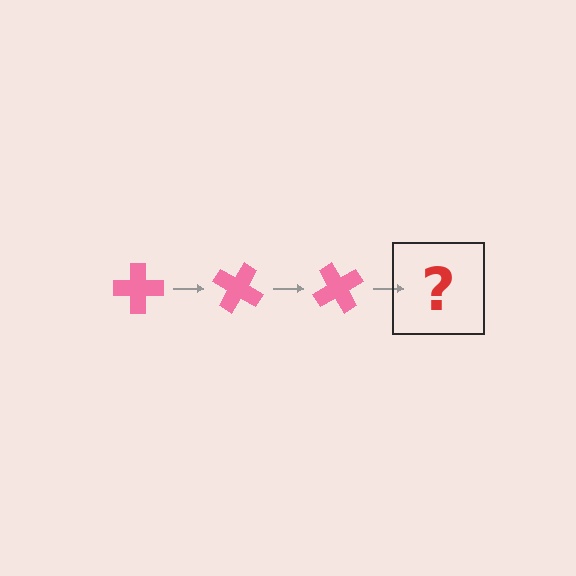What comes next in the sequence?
The next element should be a pink cross rotated 90 degrees.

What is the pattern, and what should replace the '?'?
The pattern is that the cross rotates 30 degrees each step. The '?' should be a pink cross rotated 90 degrees.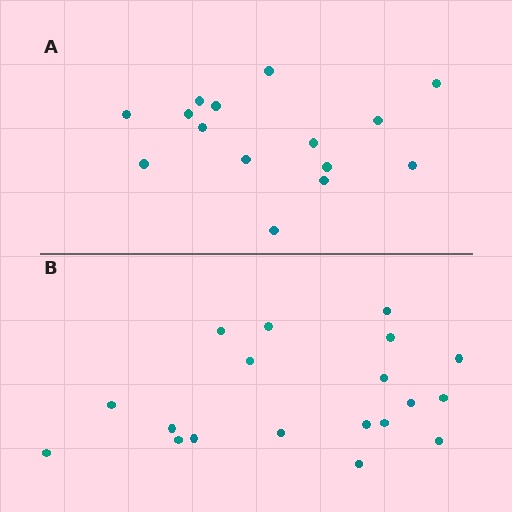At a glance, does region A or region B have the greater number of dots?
Region B (the bottom region) has more dots.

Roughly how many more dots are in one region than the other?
Region B has about 4 more dots than region A.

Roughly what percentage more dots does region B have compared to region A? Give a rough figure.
About 25% more.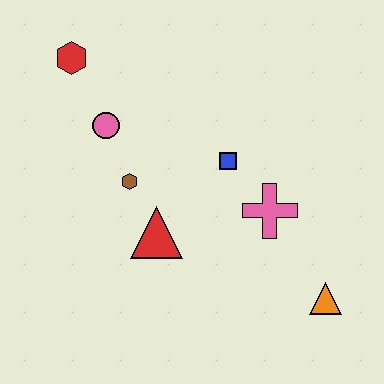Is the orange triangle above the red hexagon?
No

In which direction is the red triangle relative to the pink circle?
The red triangle is below the pink circle.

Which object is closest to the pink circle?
The brown hexagon is closest to the pink circle.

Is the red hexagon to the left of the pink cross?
Yes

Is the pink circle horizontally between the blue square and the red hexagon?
Yes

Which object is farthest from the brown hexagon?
The orange triangle is farthest from the brown hexagon.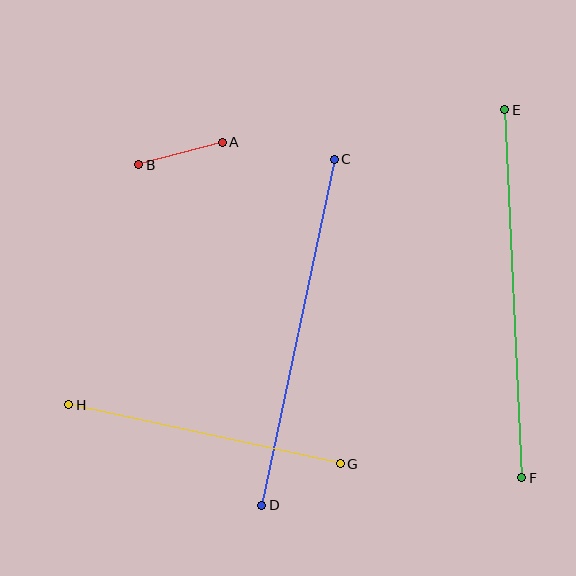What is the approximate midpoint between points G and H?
The midpoint is at approximately (204, 434) pixels.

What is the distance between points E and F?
The distance is approximately 369 pixels.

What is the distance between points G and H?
The distance is approximately 278 pixels.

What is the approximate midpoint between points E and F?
The midpoint is at approximately (513, 294) pixels.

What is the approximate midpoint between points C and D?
The midpoint is at approximately (298, 332) pixels.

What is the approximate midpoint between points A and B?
The midpoint is at approximately (181, 154) pixels.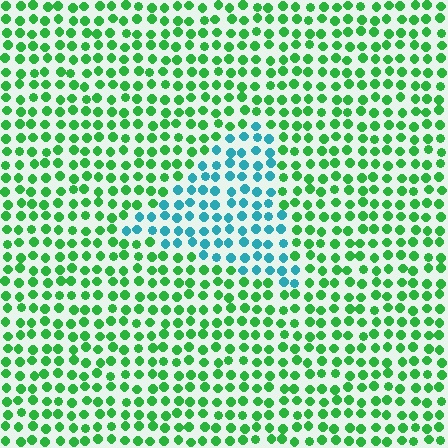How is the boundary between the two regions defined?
The boundary is defined purely by a slight shift in hue (about 57 degrees). Spacing, size, and orientation are identical on both sides.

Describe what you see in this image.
The image is filled with small green elements in a uniform arrangement. A triangle-shaped region is visible where the elements are tinted to a slightly different hue, forming a subtle color boundary.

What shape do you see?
I see a triangle.